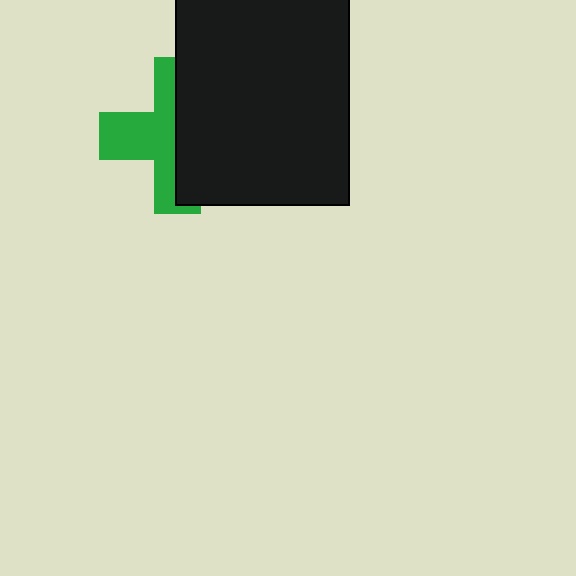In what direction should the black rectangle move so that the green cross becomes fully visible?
The black rectangle should move right. That is the shortest direction to clear the overlap and leave the green cross fully visible.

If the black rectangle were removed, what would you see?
You would see the complete green cross.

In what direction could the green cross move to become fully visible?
The green cross could move left. That would shift it out from behind the black rectangle entirely.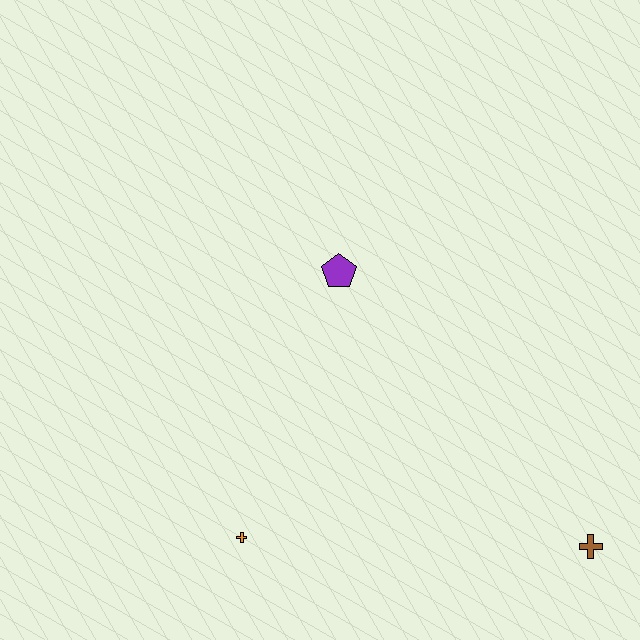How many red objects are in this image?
There are no red objects.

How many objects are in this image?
There are 3 objects.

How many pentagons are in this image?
There is 1 pentagon.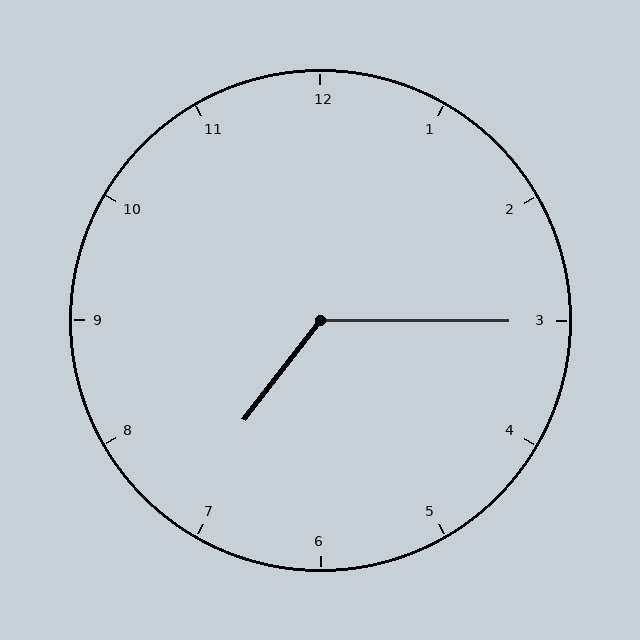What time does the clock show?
7:15.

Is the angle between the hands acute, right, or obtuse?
It is obtuse.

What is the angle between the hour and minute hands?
Approximately 128 degrees.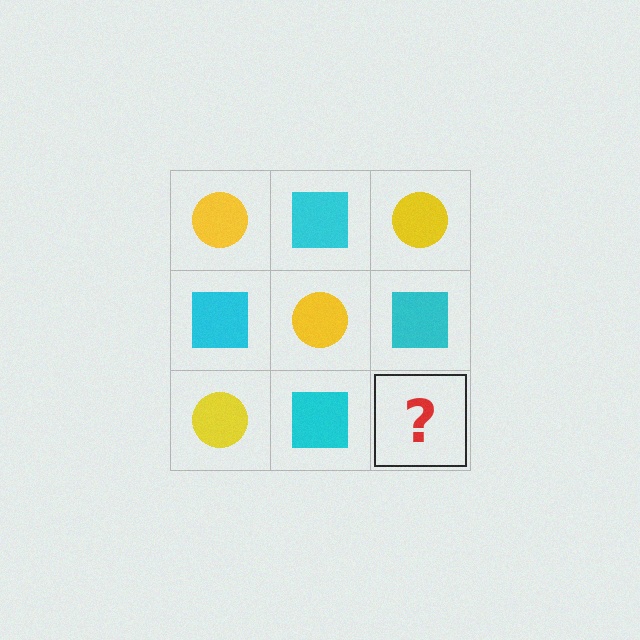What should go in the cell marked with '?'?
The missing cell should contain a yellow circle.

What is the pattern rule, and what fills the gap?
The rule is that it alternates yellow circle and cyan square in a checkerboard pattern. The gap should be filled with a yellow circle.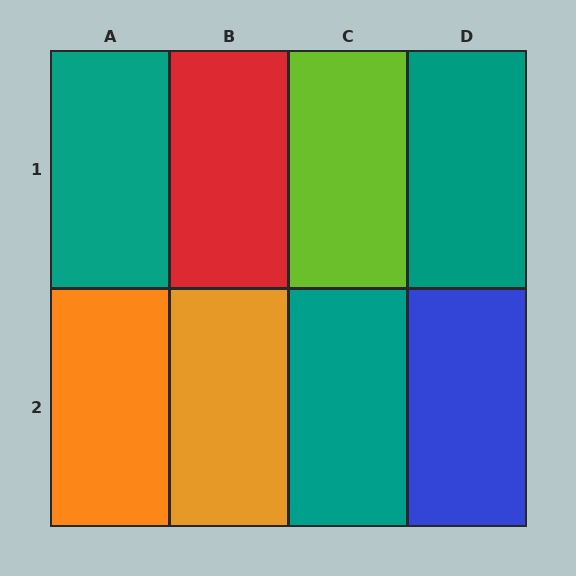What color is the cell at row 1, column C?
Lime.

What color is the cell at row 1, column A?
Teal.